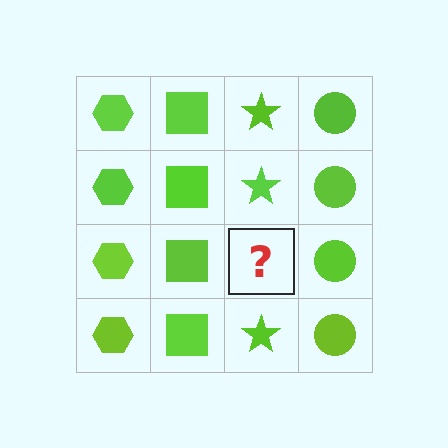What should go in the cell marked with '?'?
The missing cell should contain a lime star.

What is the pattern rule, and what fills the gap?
The rule is that each column has a consistent shape. The gap should be filled with a lime star.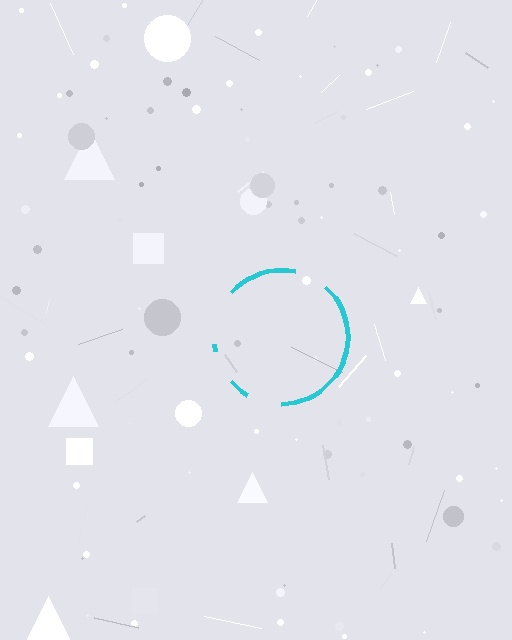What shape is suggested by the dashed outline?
The dashed outline suggests a circle.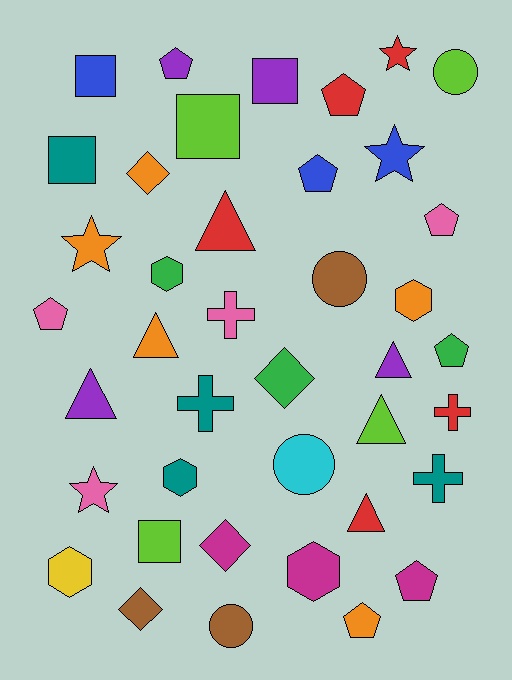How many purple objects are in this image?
There are 4 purple objects.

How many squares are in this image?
There are 5 squares.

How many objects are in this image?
There are 40 objects.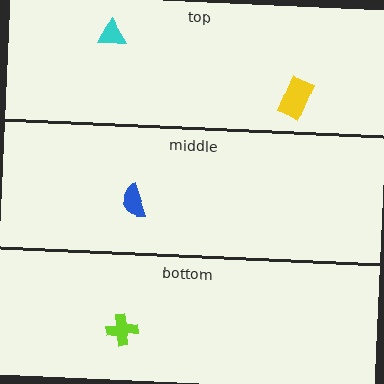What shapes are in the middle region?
The blue semicircle.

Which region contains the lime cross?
The bottom region.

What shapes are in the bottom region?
The lime cross.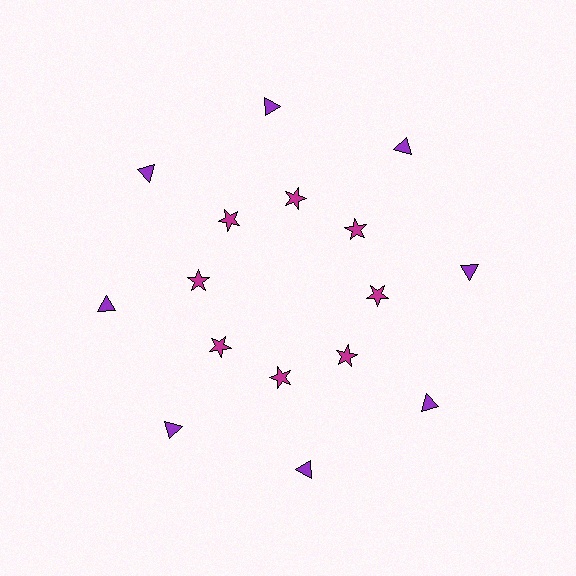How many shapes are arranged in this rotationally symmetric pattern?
There are 16 shapes, arranged in 8 groups of 2.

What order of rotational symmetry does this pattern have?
This pattern has 8-fold rotational symmetry.